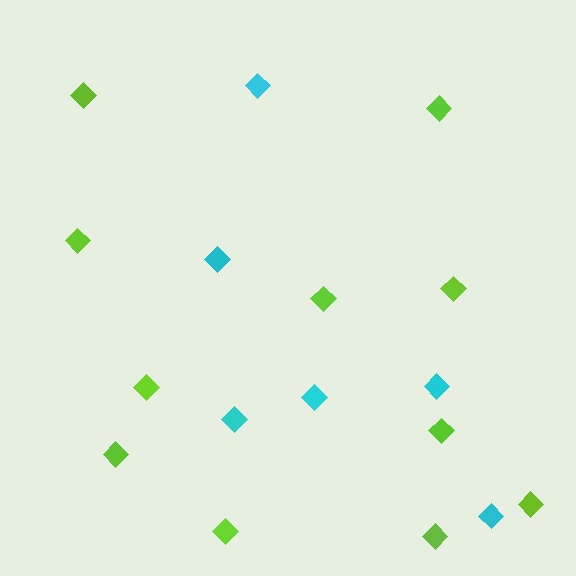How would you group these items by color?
There are 2 groups: one group of lime diamonds (11) and one group of cyan diamonds (6).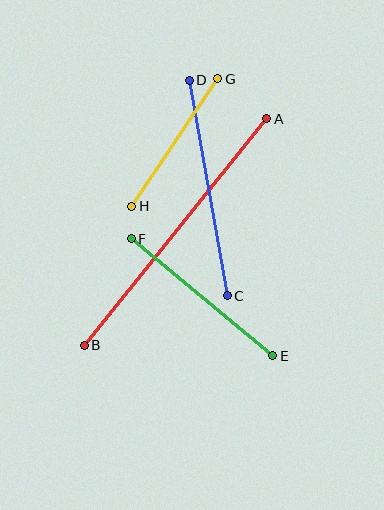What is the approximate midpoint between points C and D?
The midpoint is at approximately (208, 188) pixels.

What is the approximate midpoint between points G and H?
The midpoint is at approximately (175, 143) pixels.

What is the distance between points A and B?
The distance is approximately 291 pixels.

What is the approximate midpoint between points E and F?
The midpoint is at approximately (202, 297) pixels.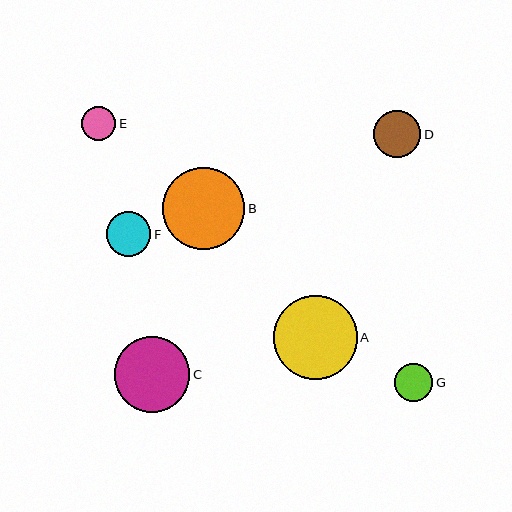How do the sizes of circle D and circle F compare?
Circle D and circle F are approximately the same size.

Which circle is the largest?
Circle A is the largest with a size of approximately 84 pixels.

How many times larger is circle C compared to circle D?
Circle C is approximately 1.6 times the size of circle D.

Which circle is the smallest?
Circle E is the smallest with a size of approximately 34 pixels.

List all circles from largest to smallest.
From largest to smallest: A, B, C, D, F, G, E.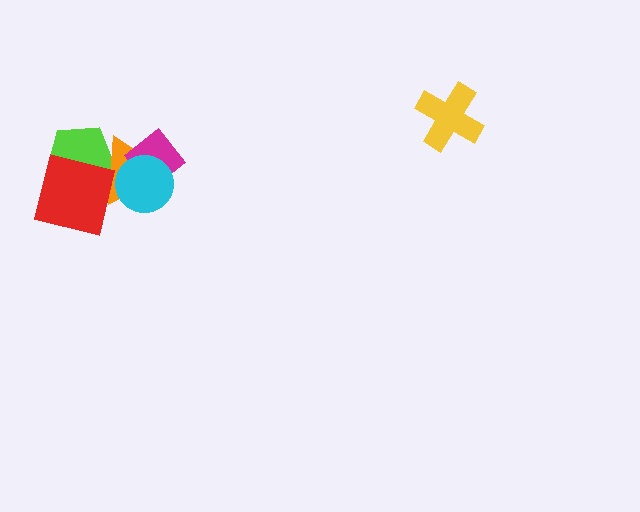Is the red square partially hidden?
No, no other shape covers it.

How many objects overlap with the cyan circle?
2 objects overlap with the cyan circle.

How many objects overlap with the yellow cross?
0 objects overlap with the yellow cross.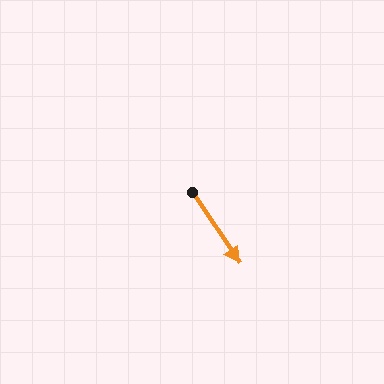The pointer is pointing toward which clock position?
Roughly 5 o'clock.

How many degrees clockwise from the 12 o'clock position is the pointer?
Approximately 146 degrees.